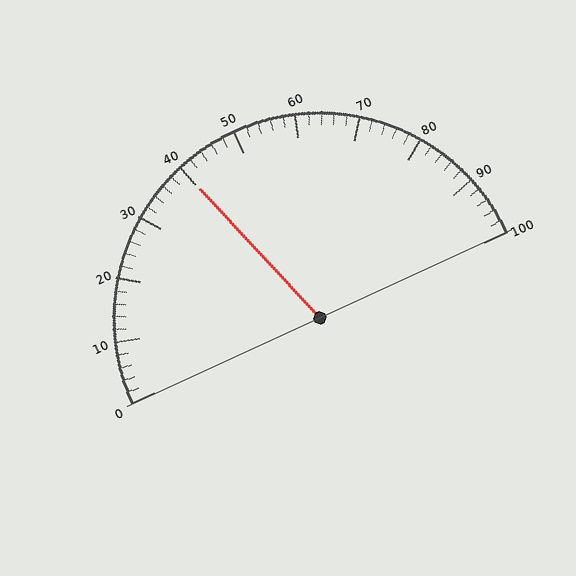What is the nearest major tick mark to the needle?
The nearest major tick mark is 40.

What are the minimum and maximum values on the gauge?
The gauge ranges from 0 to 100.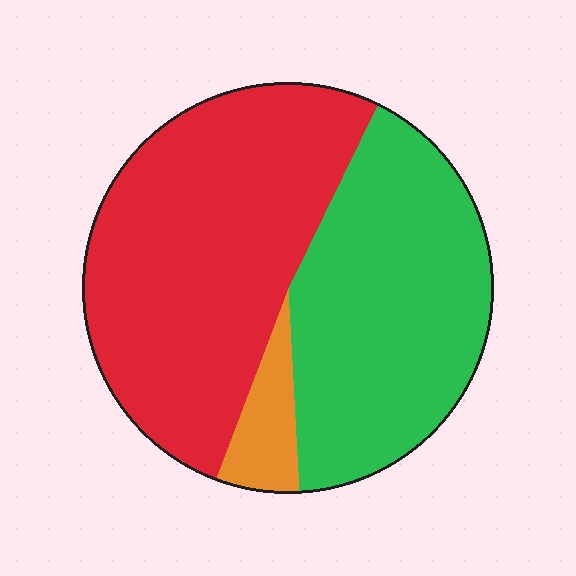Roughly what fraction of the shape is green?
Green takes up about two fifths (2/5) of the shape.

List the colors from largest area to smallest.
From largest to smallest: red, green, orange.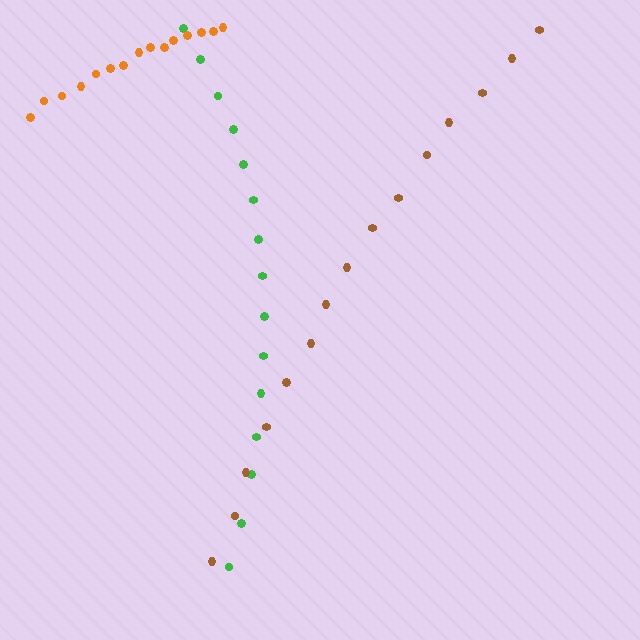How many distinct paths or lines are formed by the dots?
There are 3 distinct paths.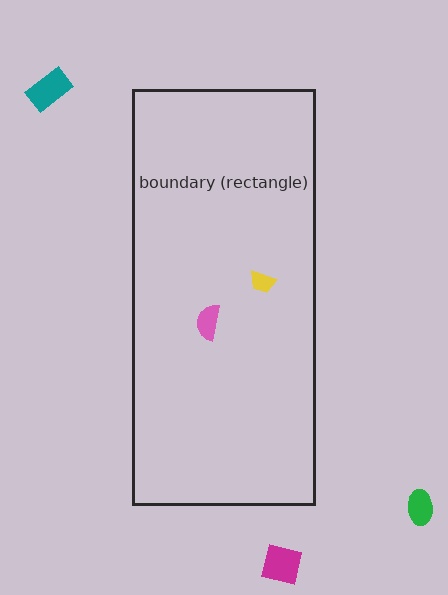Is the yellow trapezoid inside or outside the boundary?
Inside.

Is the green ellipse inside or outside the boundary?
Outside.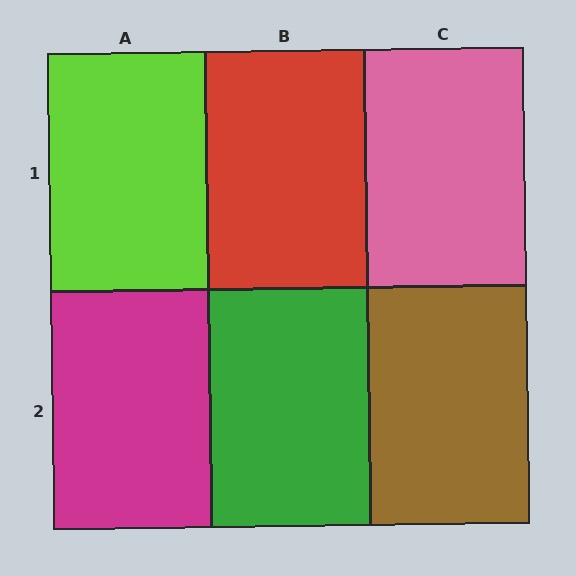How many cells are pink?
1 cell is pink.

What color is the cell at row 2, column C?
Brown.